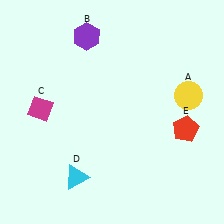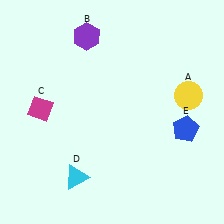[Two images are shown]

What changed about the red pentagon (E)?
In Image 1, E is red. In Image 2, it changed to blue.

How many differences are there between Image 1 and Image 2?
There is 1 difference between the two images.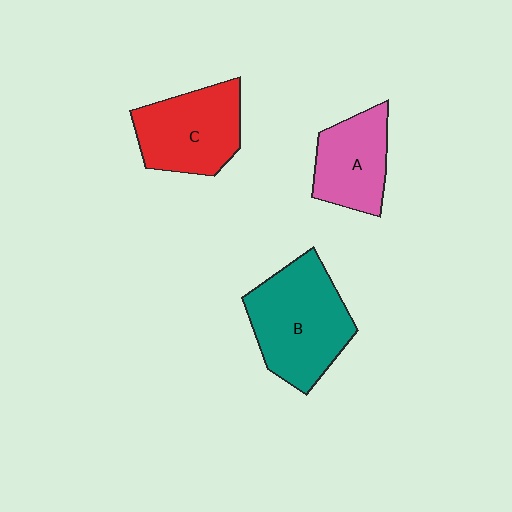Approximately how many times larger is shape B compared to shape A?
Approximately 1.5 times.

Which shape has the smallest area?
Shape A (pink).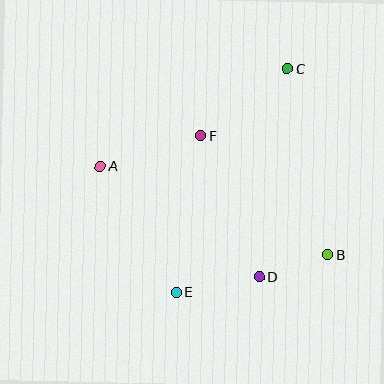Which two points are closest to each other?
Points B and D are closest to each other.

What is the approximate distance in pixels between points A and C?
The distance between A and C is approximately 211 pixels.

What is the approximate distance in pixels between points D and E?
The distance between D and E is approximately 85 pixels.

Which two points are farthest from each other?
Points C and E are farthest from each other.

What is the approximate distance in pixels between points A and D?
The distance between A and D is approximately 194 pixels.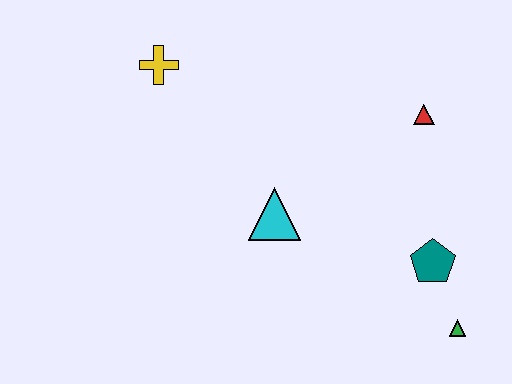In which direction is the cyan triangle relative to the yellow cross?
The cyan triangle is below the yellow cross.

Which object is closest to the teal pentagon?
The green triangle is closest to the teal pentagon.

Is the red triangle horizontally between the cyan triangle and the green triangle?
Yes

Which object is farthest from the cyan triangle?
The green triangle is farthest from the cyan triangle.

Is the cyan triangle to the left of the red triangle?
Yes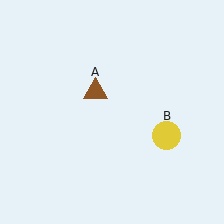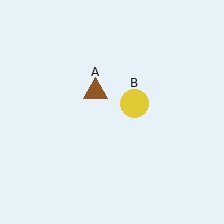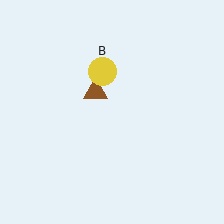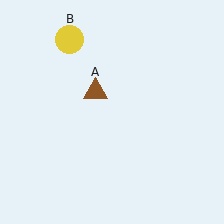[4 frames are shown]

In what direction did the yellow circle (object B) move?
The yellow circle (object B) moved up and to the left.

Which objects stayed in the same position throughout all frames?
Brown triangle (object A) remained stationary.